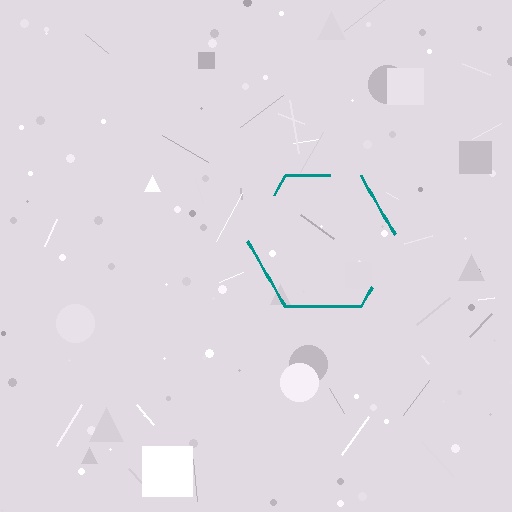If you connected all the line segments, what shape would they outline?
They would outline a hexagon.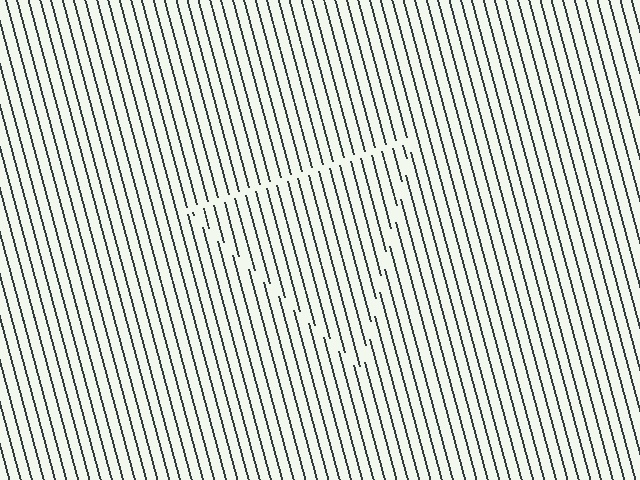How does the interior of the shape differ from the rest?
The interior of the shape contains the same grating, shifted by half a period — the contour is defined by the phase discontinuity where line-ends from the inner and outer gratings abut.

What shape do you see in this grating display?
An illusory triangle. The interior of the shape contains the same grating, shifted by half a period — the contour is defined by the phase discontinuity where line-ends from the inner and outer gratings abut.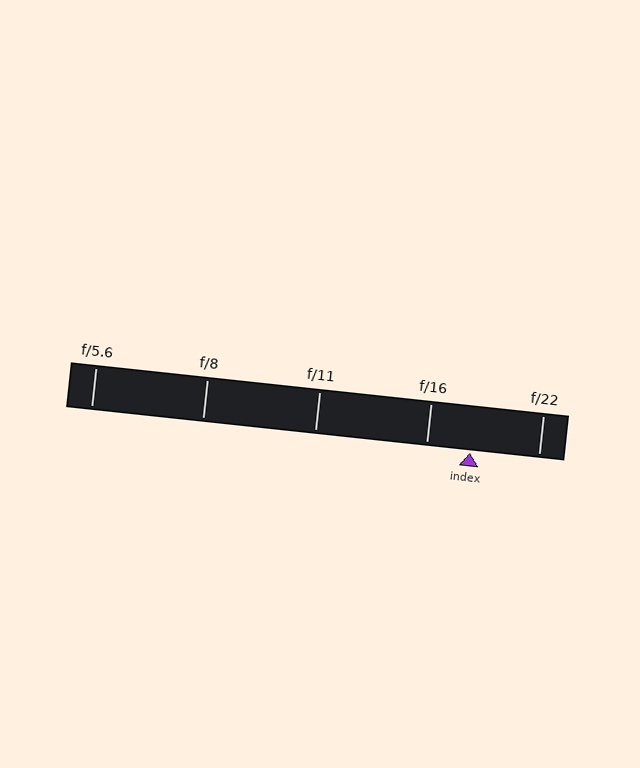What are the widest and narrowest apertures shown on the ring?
The widest aperture shown is f/5.6 and the narrowest is f/22.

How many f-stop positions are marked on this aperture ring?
There are 5 f-stop positions marked.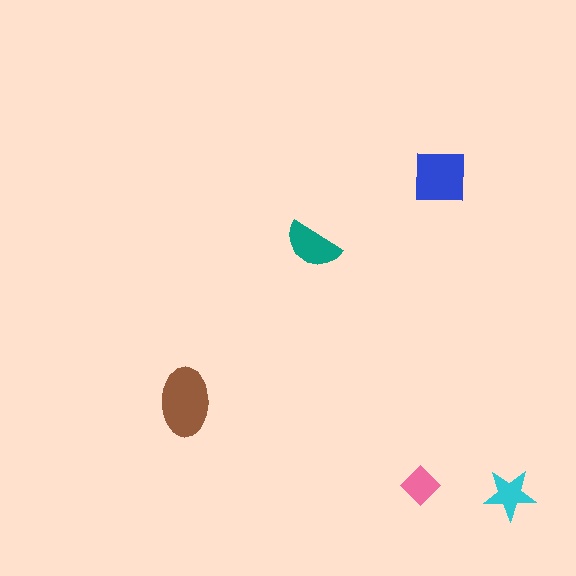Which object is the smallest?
The pink diamond.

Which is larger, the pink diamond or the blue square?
The blue square.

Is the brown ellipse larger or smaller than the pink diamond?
Larger.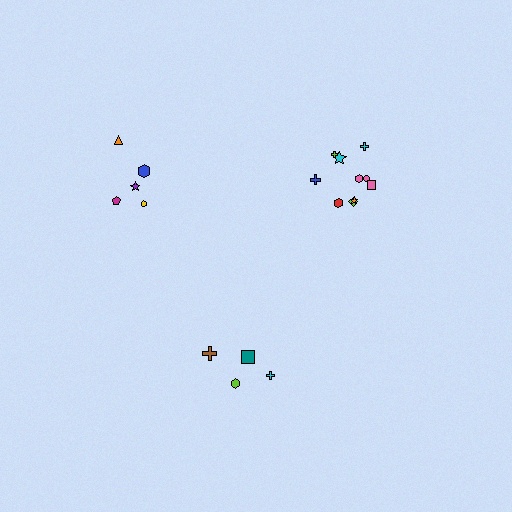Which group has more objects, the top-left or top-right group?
The top-right group.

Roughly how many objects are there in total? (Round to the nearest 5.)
Roughly 20 objects in total.